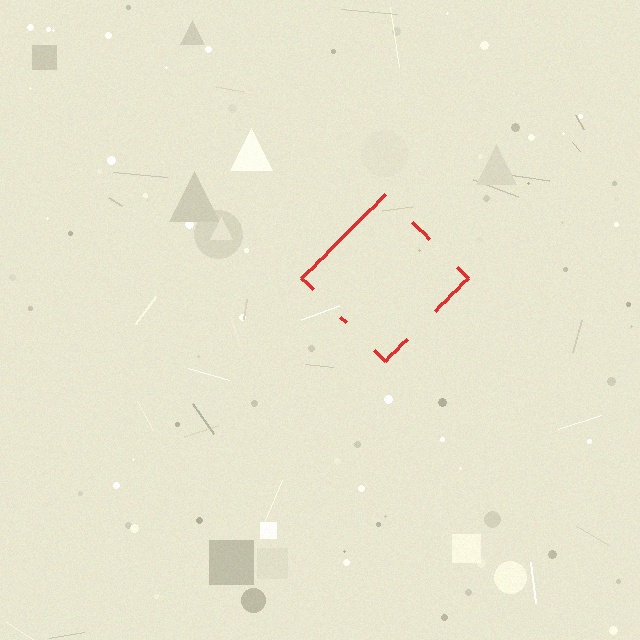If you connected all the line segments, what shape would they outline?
They would outline a diamond.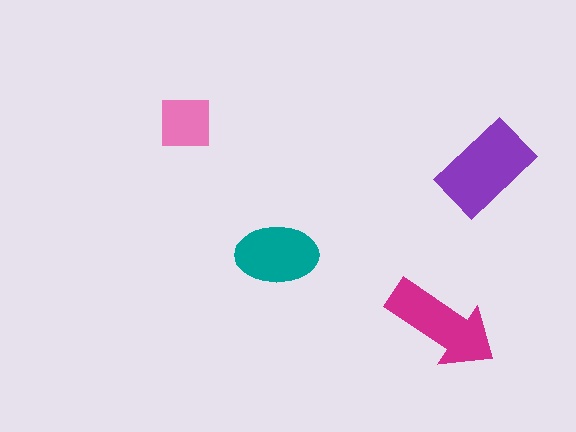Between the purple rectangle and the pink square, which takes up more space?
The purple rectangle.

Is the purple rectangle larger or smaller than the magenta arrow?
Larger.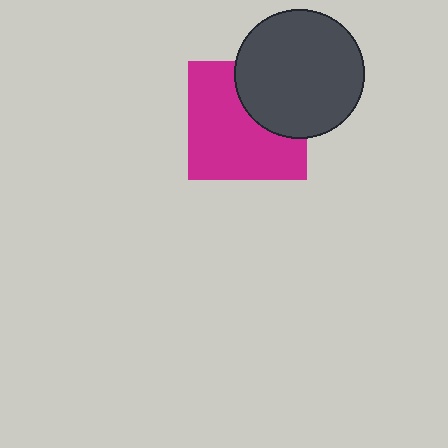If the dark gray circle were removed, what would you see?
You would see the complete magenta square.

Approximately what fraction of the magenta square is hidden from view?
Roughly 34% of the magenta square is hidden behind the dark gray circle.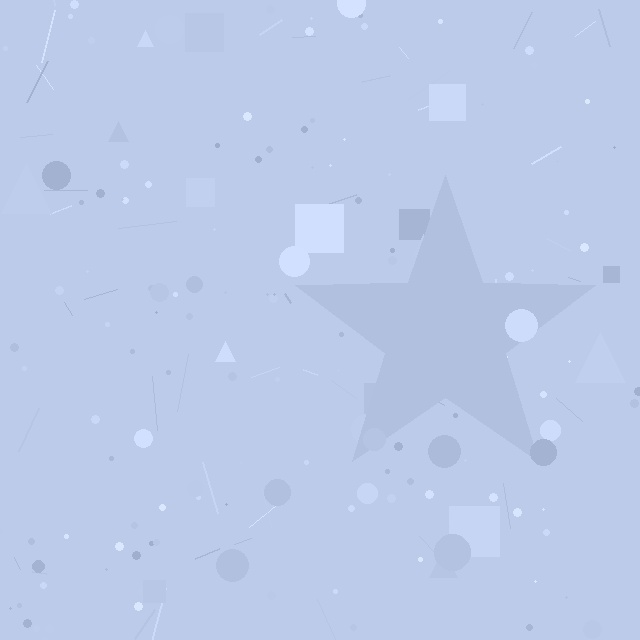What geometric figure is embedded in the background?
A star is embedded in the background.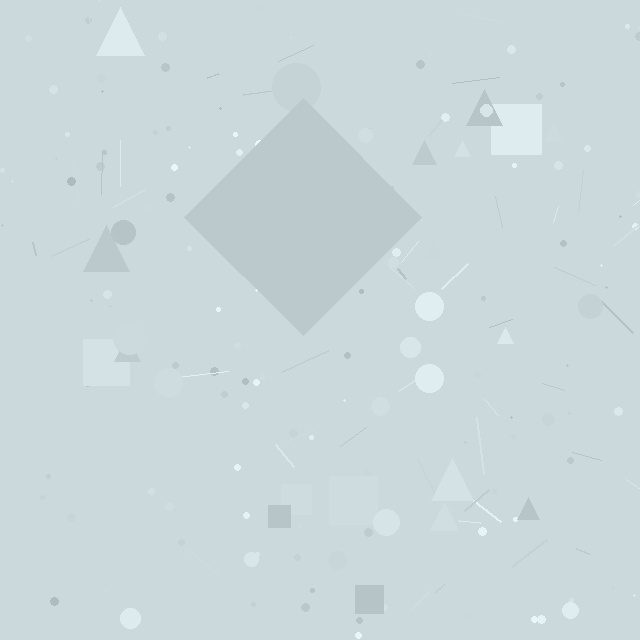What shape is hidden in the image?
A diamond is hidden in the image.